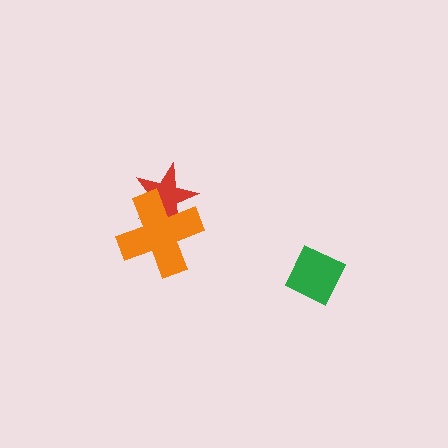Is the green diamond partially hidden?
No, no other shape covers it.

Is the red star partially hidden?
Yes, it is partially covered by another shape.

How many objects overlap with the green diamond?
0 objects overlap with the green diamond.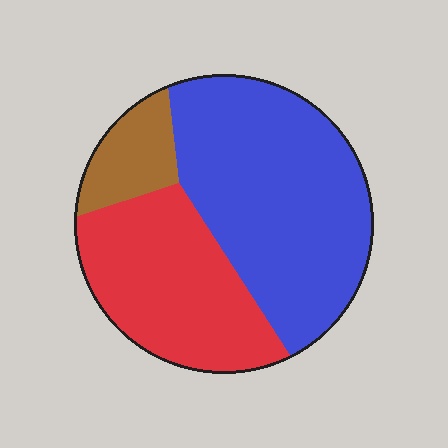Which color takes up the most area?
Blue, at roughly 55%.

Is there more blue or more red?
Blue.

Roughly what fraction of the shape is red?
Red takes up about one third (1/3) of the shape.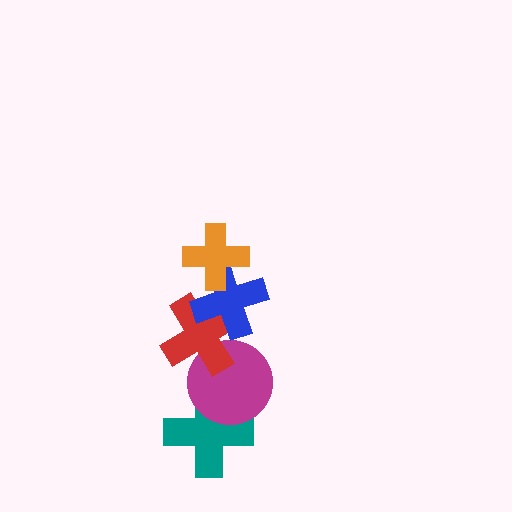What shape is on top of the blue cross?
The orange cross is on top of the blue cross.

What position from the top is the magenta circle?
The magenta circle is 4th from the top.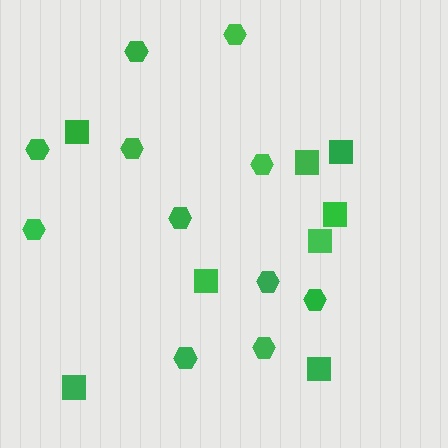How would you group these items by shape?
There are 2 groups: one group of hexagons (11) and one group of squares (8).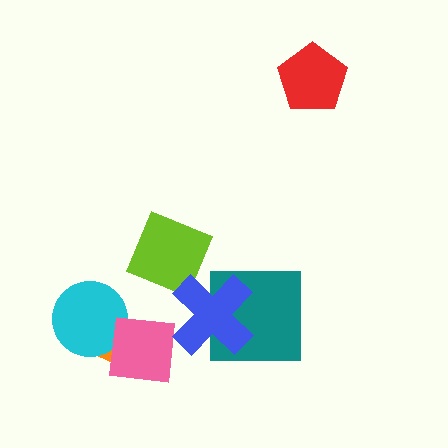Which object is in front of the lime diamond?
The blue cross is in front of the lime diamond.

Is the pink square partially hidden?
No, no other shape covers it.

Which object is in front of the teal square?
The blue cross is in front of the teal square.